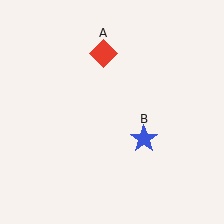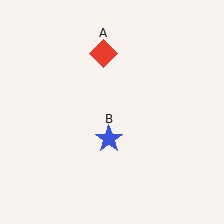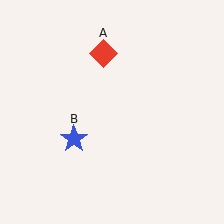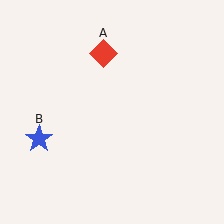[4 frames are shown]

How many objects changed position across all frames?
1 object changed position: blue star (object B).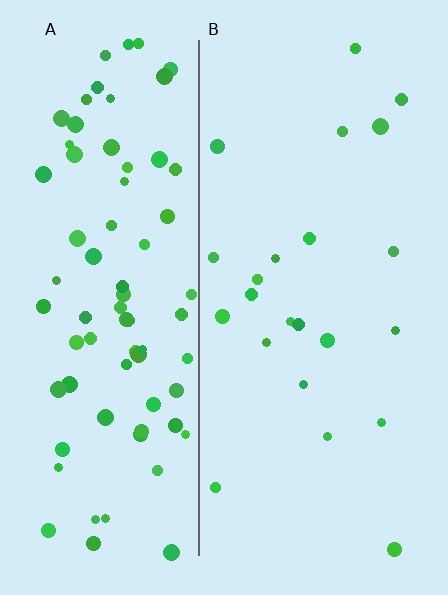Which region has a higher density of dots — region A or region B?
A (the left).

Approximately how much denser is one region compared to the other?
Approximately 3.5× — region A over region B.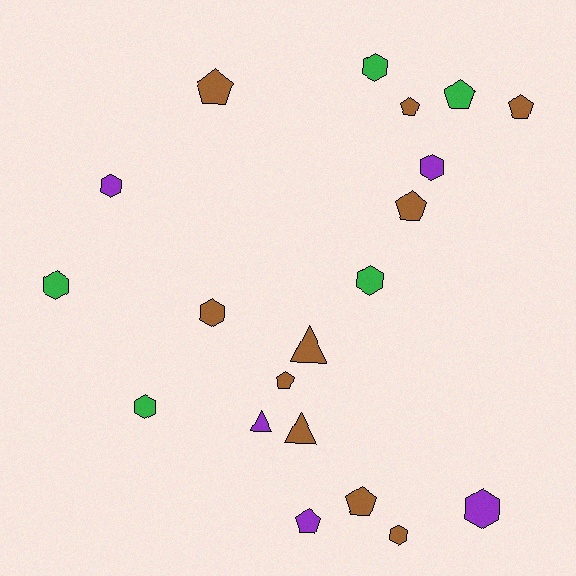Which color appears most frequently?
Brown, with 10 objects.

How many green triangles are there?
There are no green triangles.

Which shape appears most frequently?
Hexagon, with 9 objects.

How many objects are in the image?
There are 20 objects.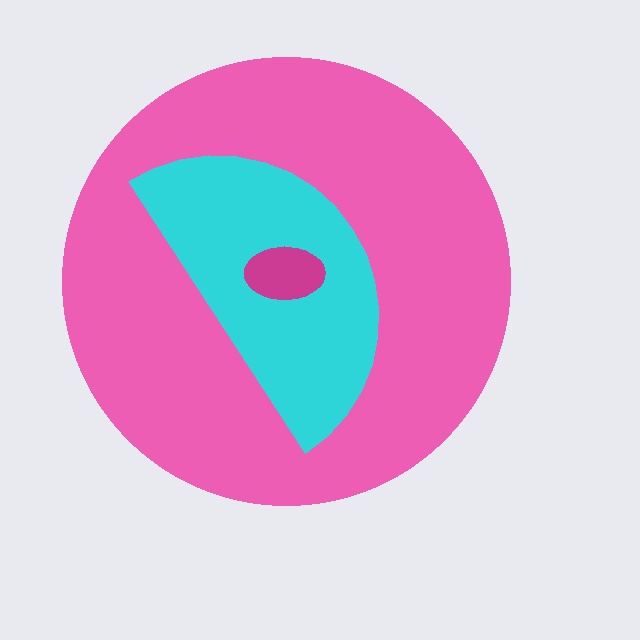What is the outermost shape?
The pink circle.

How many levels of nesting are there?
3.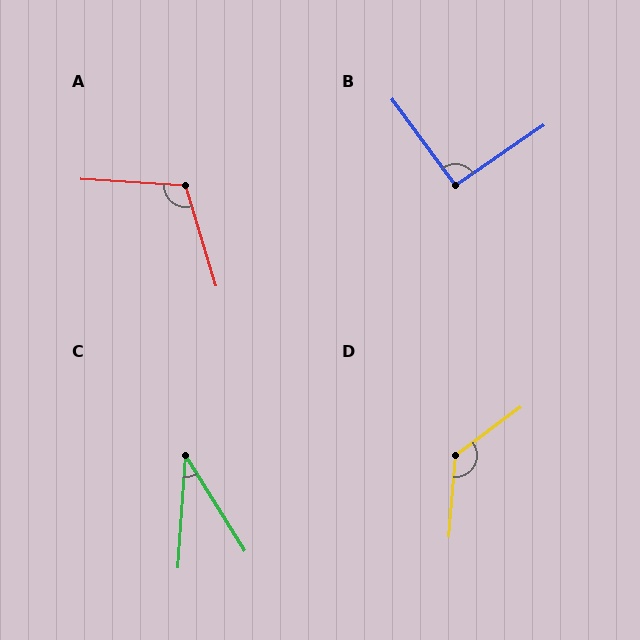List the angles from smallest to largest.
C (36°), B (92°), A (110°), D (131°).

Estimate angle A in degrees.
Approximately 110 degrees.